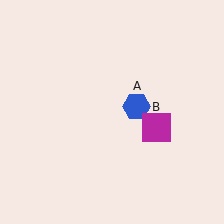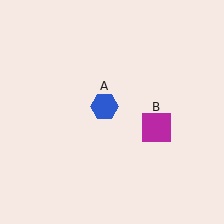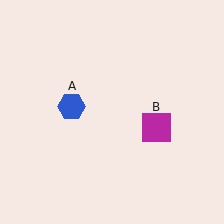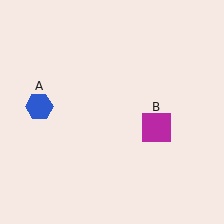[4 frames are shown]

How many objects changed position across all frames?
1 object changed position: blue hexagon (object A).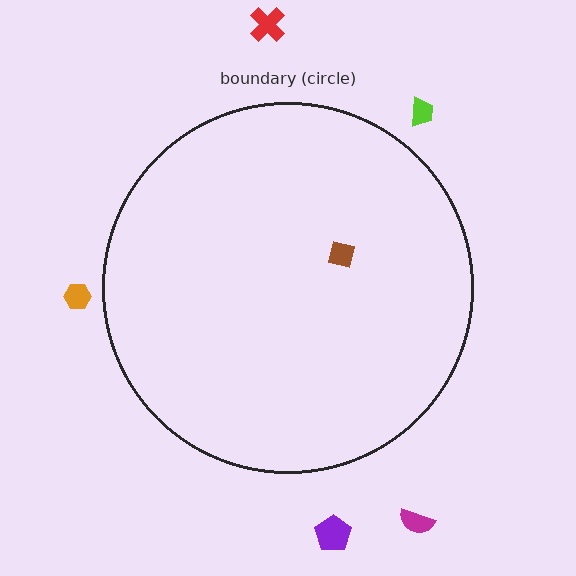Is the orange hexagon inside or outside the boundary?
Outside.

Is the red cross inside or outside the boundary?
Outside.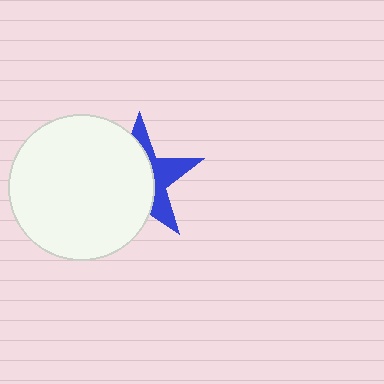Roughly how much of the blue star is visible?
A small part of it is visible (roughly 38%).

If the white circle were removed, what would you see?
You would see the complete blue star.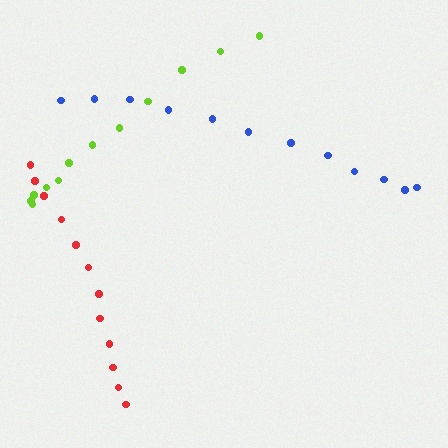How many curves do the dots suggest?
There are 3 distinct paths.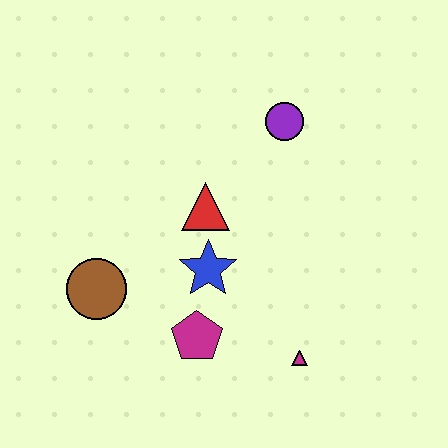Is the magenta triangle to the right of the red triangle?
Yes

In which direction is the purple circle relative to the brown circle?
The purple circle is to the right of the brown circle.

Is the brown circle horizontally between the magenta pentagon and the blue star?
No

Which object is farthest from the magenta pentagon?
The purple circle is farthest from the magenta pentagon.